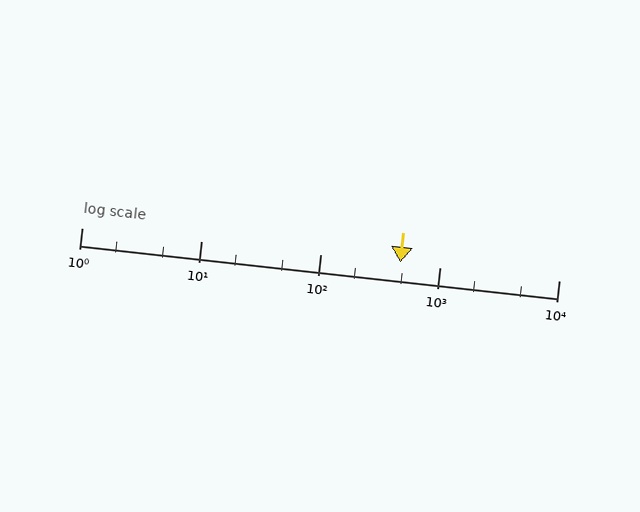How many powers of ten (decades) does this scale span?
The scale spans 4 decades, from 1 to 10000.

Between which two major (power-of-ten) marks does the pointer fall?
The pointer is between 100 and 1000.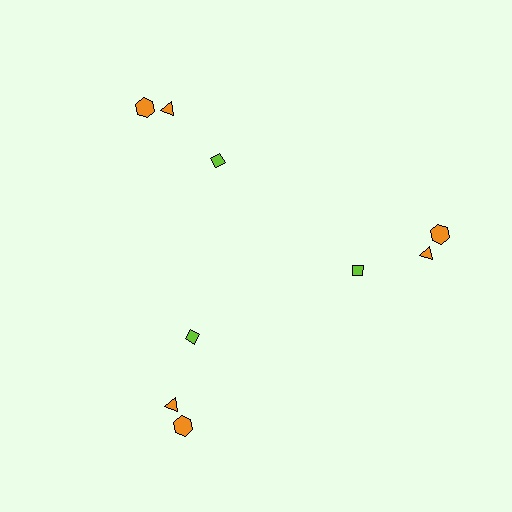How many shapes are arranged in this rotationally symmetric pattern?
There are 9 shapes, arranged in 3 groups of 3.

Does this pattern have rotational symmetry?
Yes, this pattern has 3-fold rotational symmetry. It looks the same after rotating 120 degrees around the center.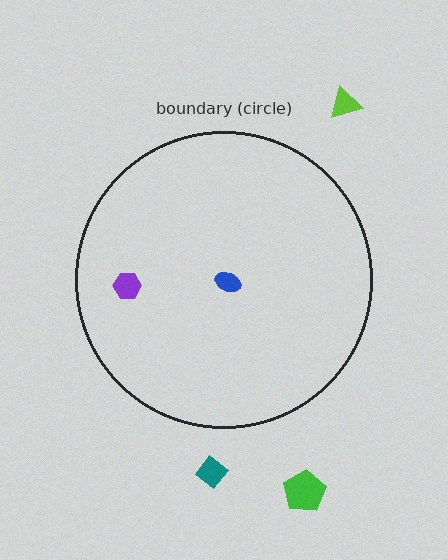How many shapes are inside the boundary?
2 inside, 3 outside.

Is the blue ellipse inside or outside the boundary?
Inside.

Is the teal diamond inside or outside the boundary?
Outside.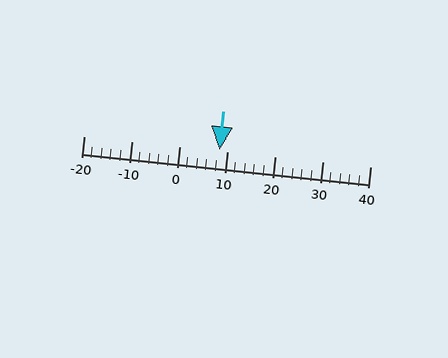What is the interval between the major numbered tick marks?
The major tick marks are spaced 10 units apart.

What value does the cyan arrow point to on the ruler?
The cyan arrow points to approximately 8.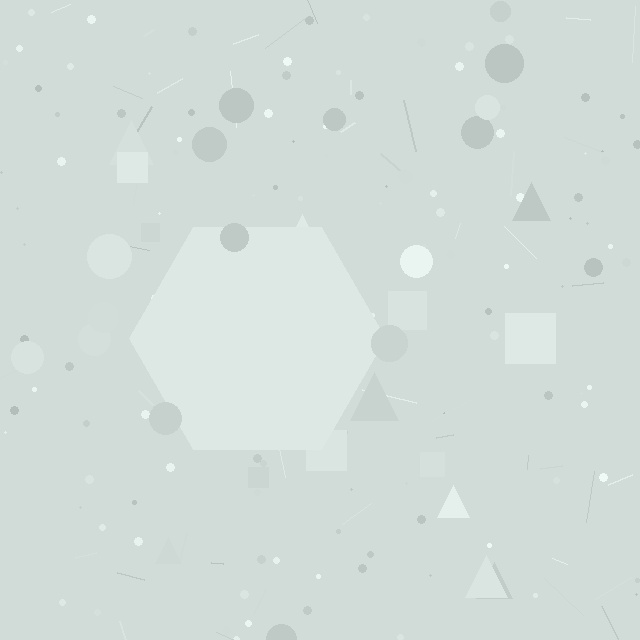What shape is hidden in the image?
A hexagon is hidden in the image.